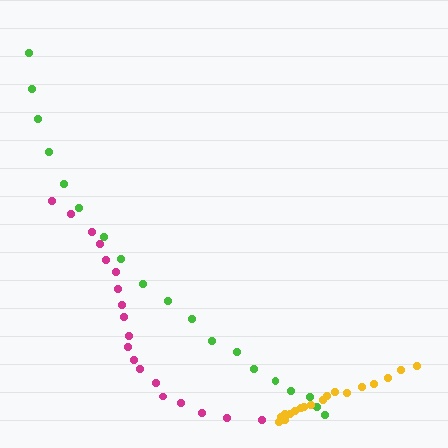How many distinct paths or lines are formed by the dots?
There are 3 distinct paths.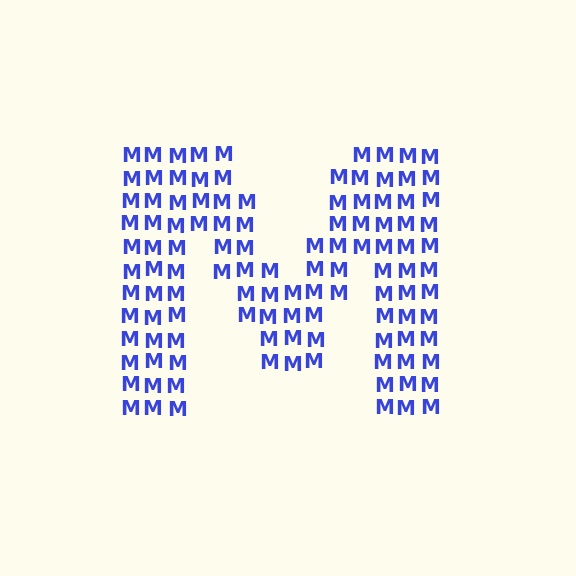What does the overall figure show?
The overall figure shows the letter M.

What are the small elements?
The small elements are letter M's.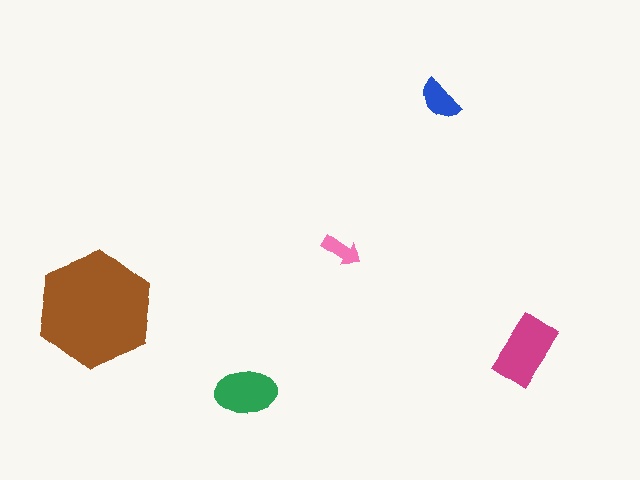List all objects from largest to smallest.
The brown hexagon, the magenta rectangle, the green ellipse, the blue semicircle, the pink arrow.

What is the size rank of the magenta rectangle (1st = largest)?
2nd.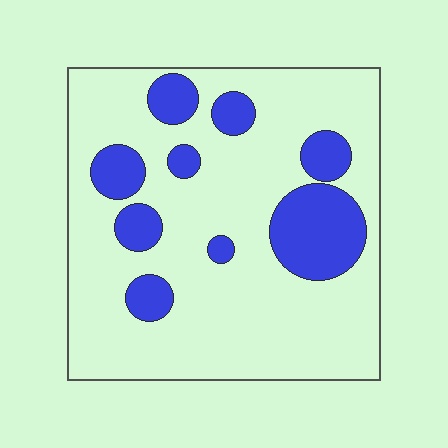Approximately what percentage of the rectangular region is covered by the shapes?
Approximately 20%.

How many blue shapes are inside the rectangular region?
9.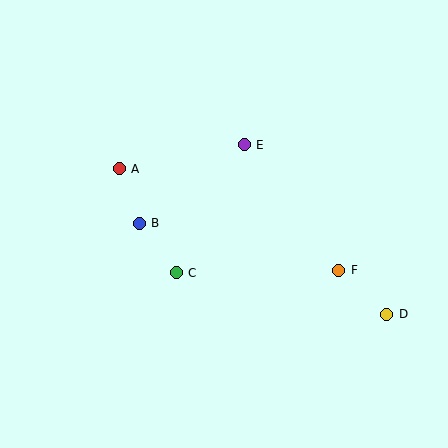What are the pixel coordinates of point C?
Point C is at (176, 273).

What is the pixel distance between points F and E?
The distance between F and E is 157 pixels.